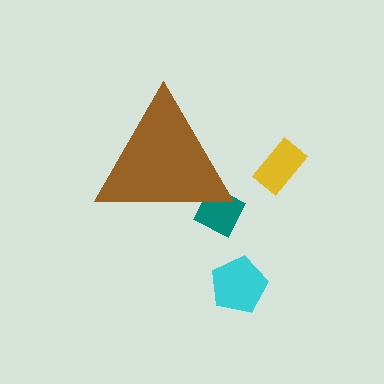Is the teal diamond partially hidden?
Yes, the teal diamond is partially hidden behind the brown triangle.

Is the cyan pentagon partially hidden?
No, the cyan pentagon is fully visible.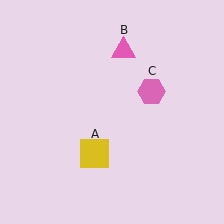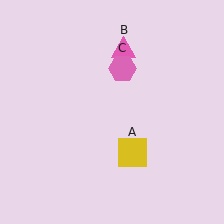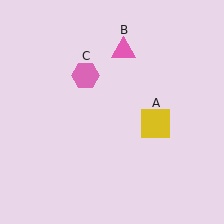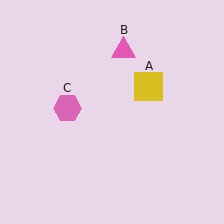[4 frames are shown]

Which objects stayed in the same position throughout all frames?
Pink triangle (object B) remained stationary.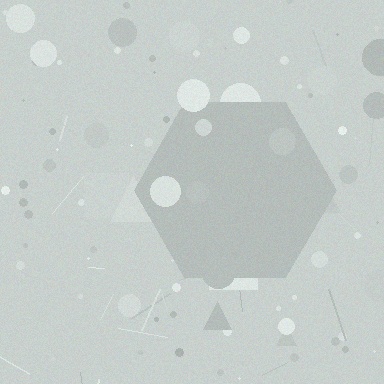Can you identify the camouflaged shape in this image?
The camouflaged shape is a hexagon.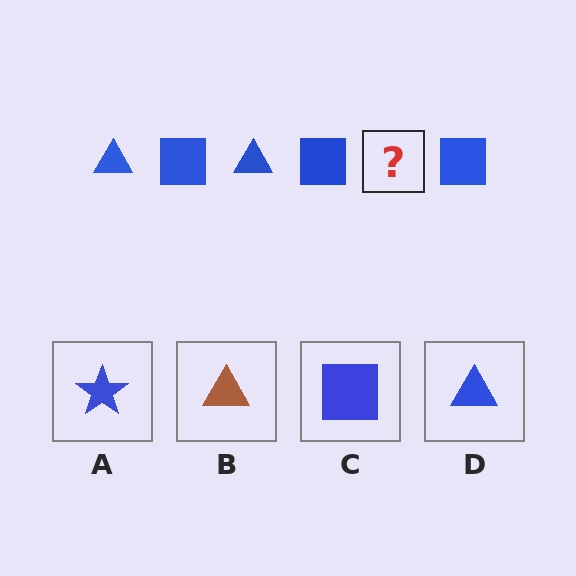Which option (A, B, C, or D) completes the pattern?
D.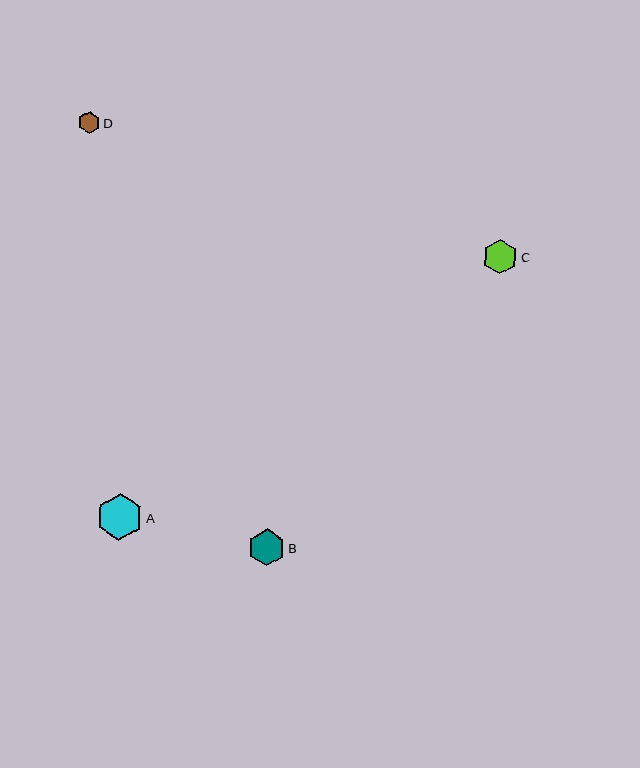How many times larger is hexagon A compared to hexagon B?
Hexagon A is approximately 1.3 times the size of hexagon B.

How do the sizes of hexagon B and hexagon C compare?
Hexagon B and hexagon C are approximately the same size.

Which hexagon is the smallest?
Hexagon D is the smallest with a size of approximately 22 pixels.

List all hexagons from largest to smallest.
From largest to smallest: A, B, C, D.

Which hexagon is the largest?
Hexagon A is the largest with a size of approximately 47 pixels.